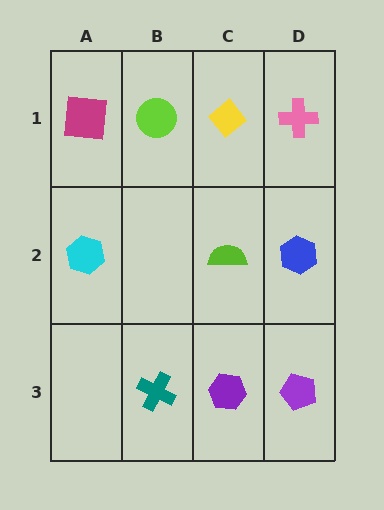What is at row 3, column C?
A purple hexagon.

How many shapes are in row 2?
3 shapes.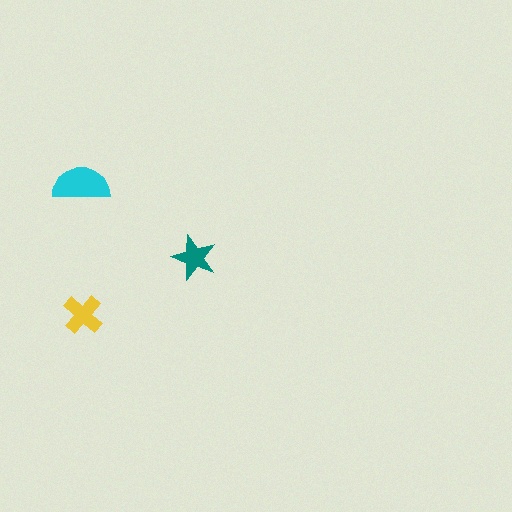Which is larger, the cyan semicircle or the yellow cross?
The cyan semicircle.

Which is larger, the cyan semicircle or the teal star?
The cyan semicircle.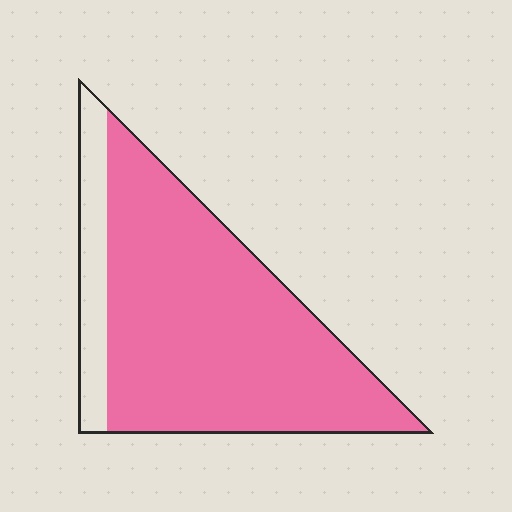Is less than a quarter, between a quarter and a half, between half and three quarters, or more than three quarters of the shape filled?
More than three quarters.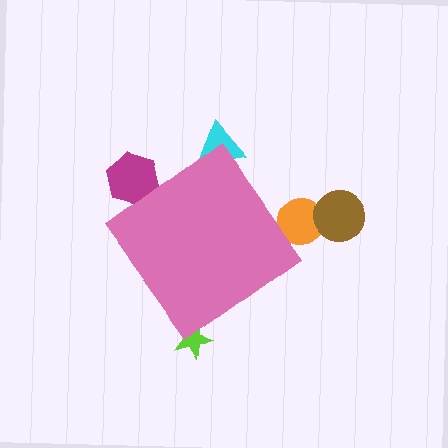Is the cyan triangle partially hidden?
Yes, the cyan triangle is partially hidden behind the pink diamond.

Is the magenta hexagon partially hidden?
Yes, the magenta hexagon is partially hidden behind the pink diamond.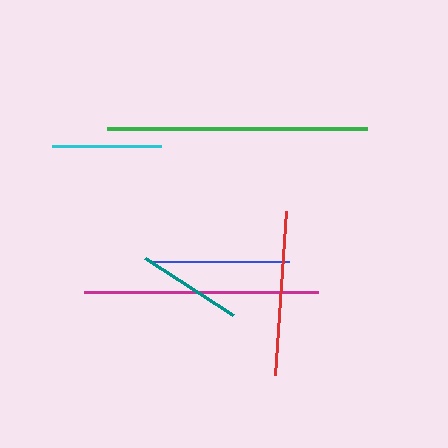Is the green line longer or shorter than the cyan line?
The green line is longer than the cyan line.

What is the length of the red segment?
The red segment is approximately 164 pixels long.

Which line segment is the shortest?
The teal line is the shortest at approximately 105 pixels.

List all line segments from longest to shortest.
From longest to shortest: green, magenta, red, blue, cyan, teal.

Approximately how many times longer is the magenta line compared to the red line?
The magenta line is approximately 1.4 times the length of the red line.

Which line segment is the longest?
The green line is the longest at approximately 260 pixels.